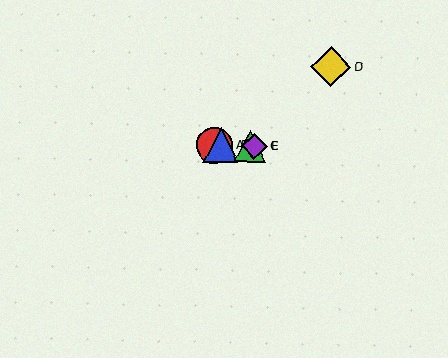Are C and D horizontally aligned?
No, C is at y≈146 and D is at y≈67.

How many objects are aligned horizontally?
4 objects (A, B, C, E) are aligned horizontally.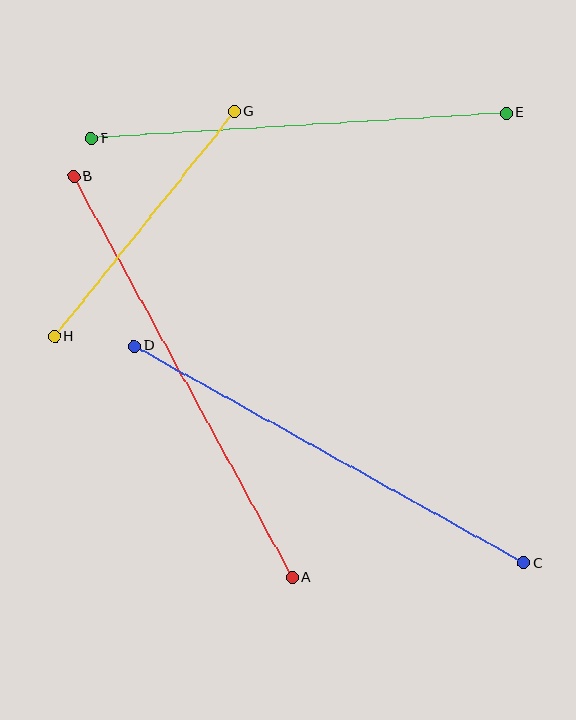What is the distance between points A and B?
The distance is approximately 456 pixels.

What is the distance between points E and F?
The distance is approximately 416 pixels.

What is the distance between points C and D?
The distance is approximately 446 pixels.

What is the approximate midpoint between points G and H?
The midpoint is at approximately (144, 224) pixels.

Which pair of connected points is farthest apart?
Points A and B are farthest apart.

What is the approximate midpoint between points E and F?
The midpoint is at approximately (299, 126) pixels.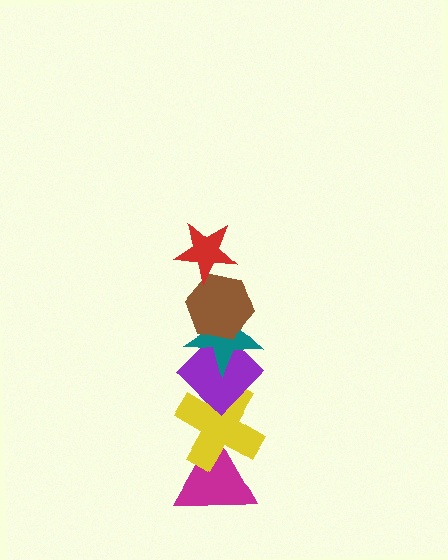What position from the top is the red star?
The red star is 1st from the top.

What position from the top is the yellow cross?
The yellow cross is 5th from the top.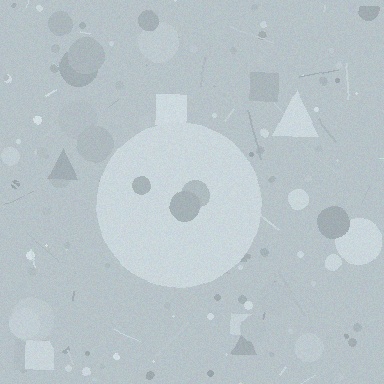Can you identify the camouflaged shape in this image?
The camouflaged shape is a circle.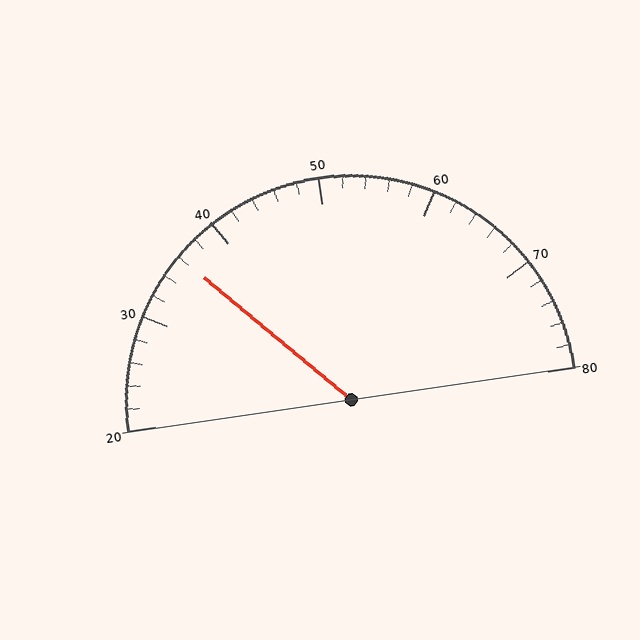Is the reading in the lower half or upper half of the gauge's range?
The reading is in the lower half of the range (20 to 80).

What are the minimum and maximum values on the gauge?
The gauge ranges from 20 to 80.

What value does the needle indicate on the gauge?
The needle indicates approximately 36.